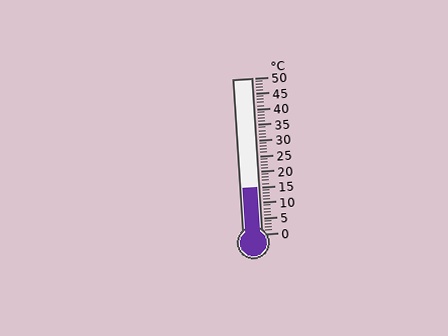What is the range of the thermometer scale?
The thermometer scale ranges from 0°C to 50°C.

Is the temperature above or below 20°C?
The temperature is below 20°C.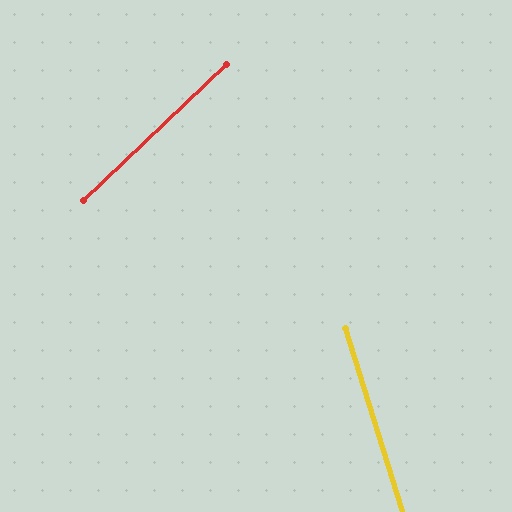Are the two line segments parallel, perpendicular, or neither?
Neither parallel nor perpendicular — they differ by about 64°.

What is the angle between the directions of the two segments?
Approximately 64 degrees.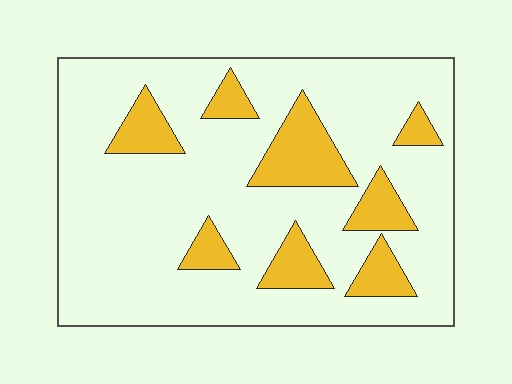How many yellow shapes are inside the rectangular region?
8.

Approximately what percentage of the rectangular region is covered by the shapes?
Approximately 20%.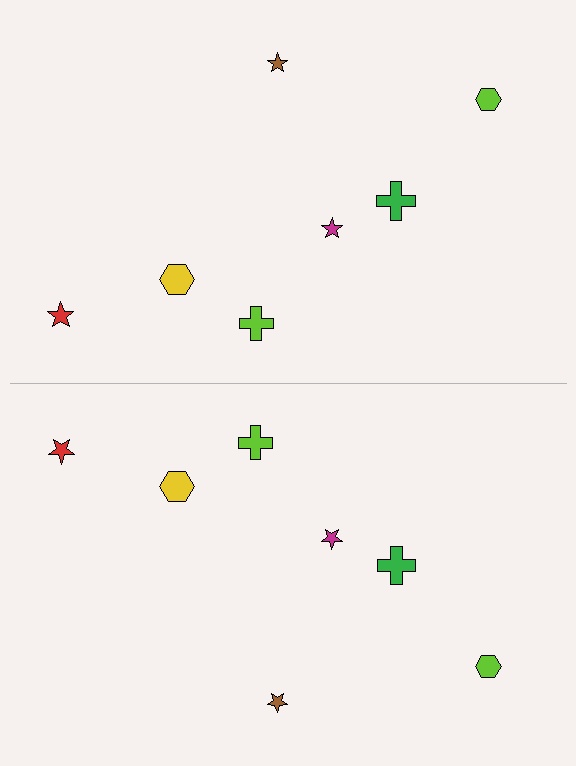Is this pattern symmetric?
Yes, this pattern has bilateral (reflection) symmetry.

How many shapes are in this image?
There are 14 shapes in this image.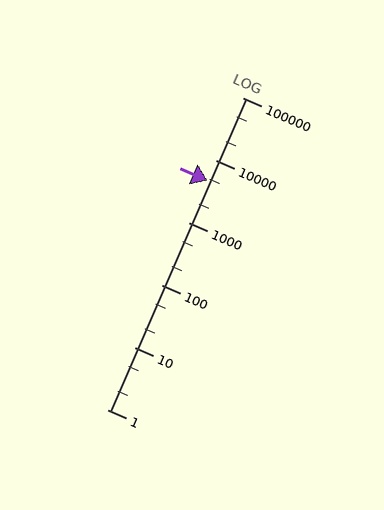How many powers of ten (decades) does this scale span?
The scale spans 5 decades, from 1 to 100000.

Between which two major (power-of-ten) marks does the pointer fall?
The pointer is between 1000 and 10000.